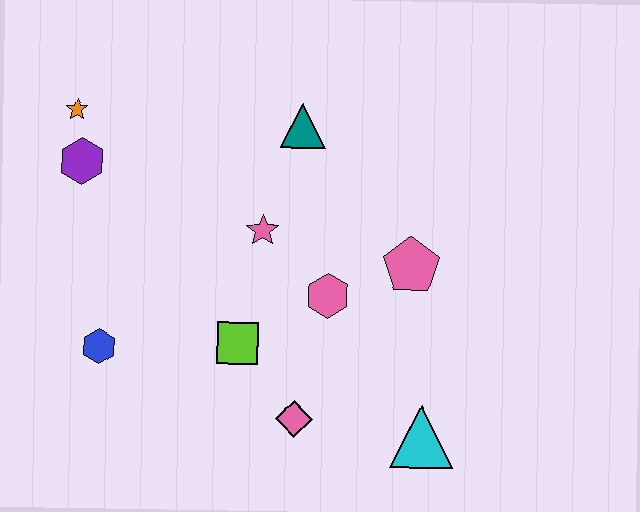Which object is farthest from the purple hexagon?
The cyan triangle is farthest from the purple hexagon.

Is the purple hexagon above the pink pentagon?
Yes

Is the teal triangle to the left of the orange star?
No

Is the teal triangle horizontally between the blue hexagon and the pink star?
No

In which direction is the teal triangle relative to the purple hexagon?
The teal triangle is to the right of the purple hexagon.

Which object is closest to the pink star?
The pink hexagon is closest to the pink star.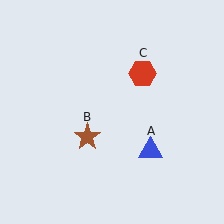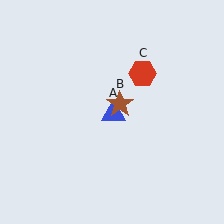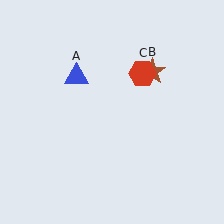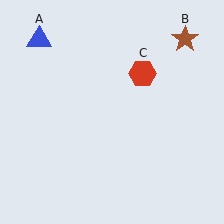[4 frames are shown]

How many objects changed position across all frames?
2 objects changed position: blue triangle (object A), brown star (object B).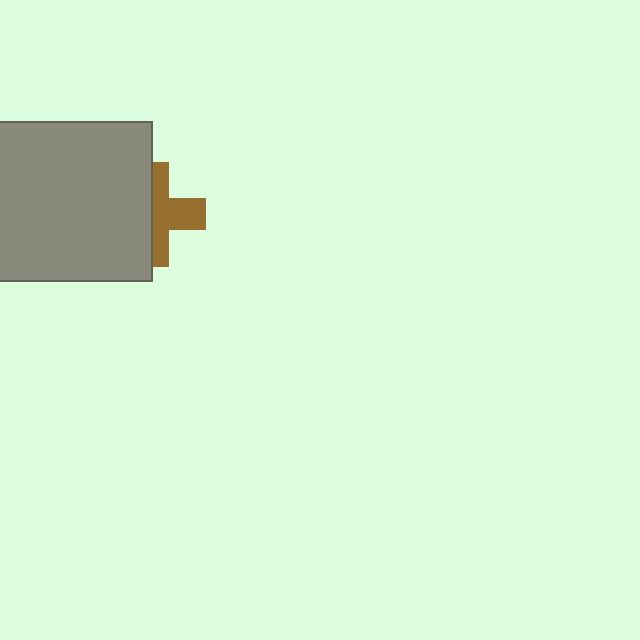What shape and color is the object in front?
The object in front is a gray square.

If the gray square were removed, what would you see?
You would see the complete brown cross.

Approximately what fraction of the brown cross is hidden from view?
Roughly 50% of the brown cross is hidden behind the gray square.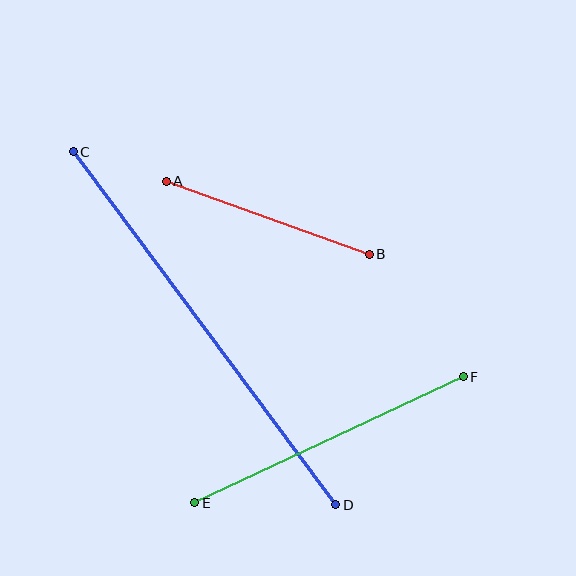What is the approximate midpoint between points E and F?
The midpoint is at approximately (329, 440) pixels.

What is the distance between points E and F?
The distance is approximately 297 pixels.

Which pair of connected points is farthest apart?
Points C and D are farthest apart.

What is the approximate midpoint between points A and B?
The midpoint is at approximately (268, 218) pixels.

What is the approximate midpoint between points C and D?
The midpoint is at approximately (205, 328) pixels.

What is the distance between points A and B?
The distance is approximately 216 pixels.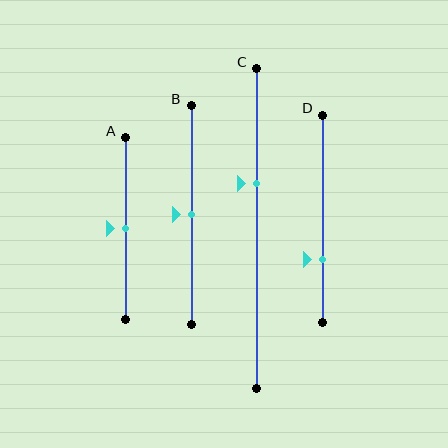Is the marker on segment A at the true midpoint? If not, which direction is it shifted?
Yes, the marker on segment A is at the true midpoint.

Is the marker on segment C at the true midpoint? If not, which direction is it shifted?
No, the marker on segment C is shifted upward by about 14% of the segment length.